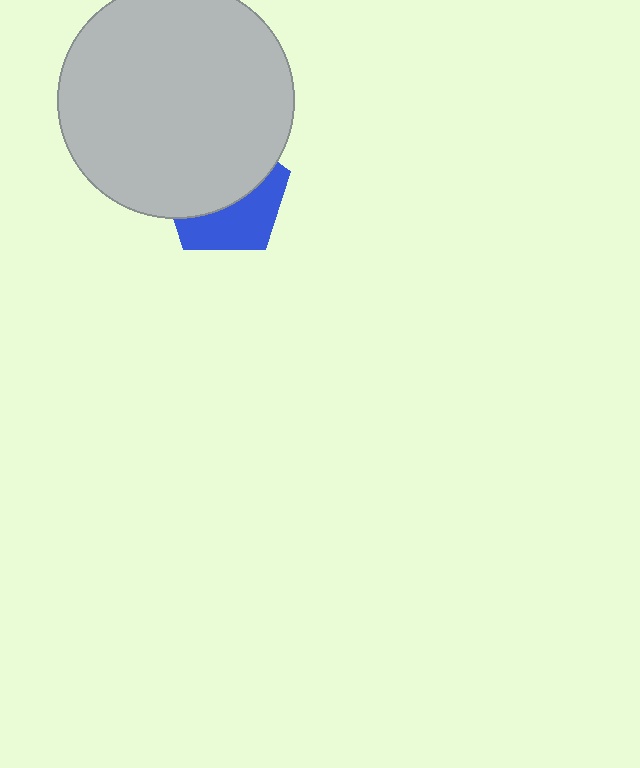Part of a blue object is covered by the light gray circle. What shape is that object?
It is a pentagon.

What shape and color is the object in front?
The object in front is a light gray circle.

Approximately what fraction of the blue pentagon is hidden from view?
Roughly 58% of the blue pentagon is hidden behind the light gray circle.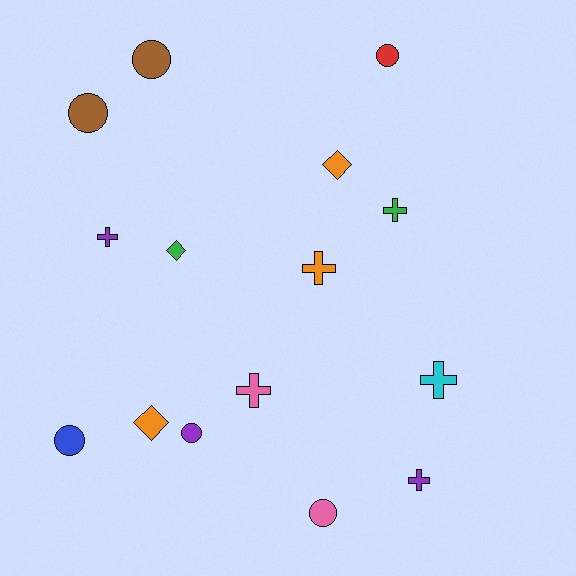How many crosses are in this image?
There are 6 crosses.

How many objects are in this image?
There are 15 objects.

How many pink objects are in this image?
There are 2 pink objects.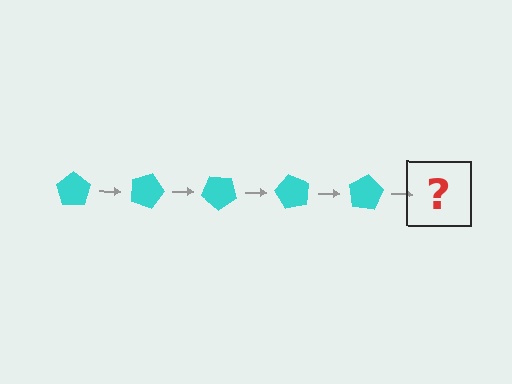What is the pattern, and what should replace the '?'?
The pattern is that the pentagon rotates 20 degrees each step. The '?' should be a cyan pentagon rotated 100 degrees.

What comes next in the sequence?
The next element should be a cyan pentagon rotated 100 degrees.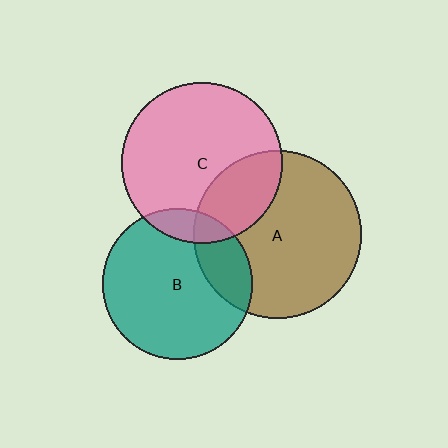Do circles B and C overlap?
Yes.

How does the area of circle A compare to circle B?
Approximately 1.3 times.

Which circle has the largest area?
Circle A (brown).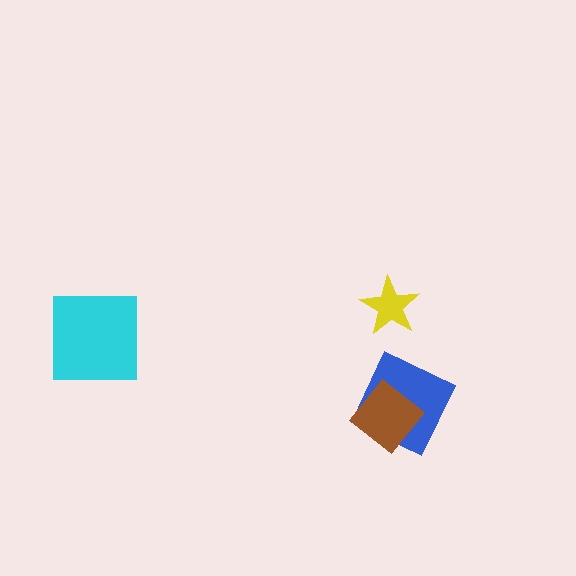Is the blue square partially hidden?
Yes, it is partially covered by another shape.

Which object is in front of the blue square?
The brown diamond is in front of the blue square.